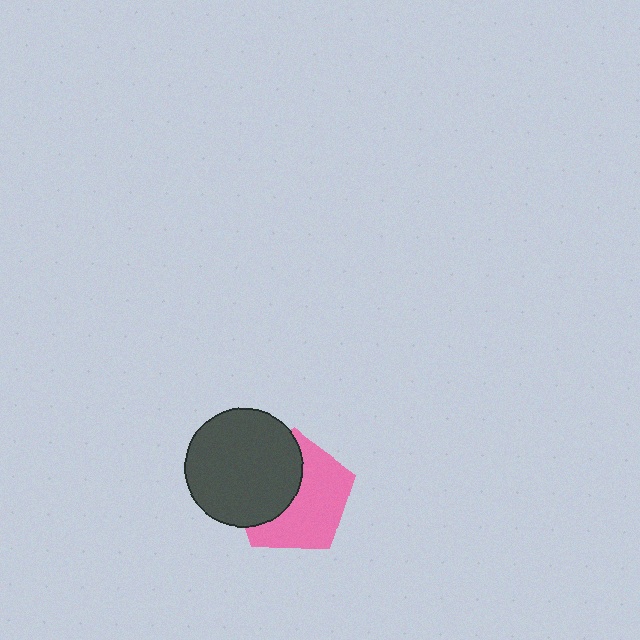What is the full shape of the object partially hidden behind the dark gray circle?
The partially hidden object is a pink pentagon.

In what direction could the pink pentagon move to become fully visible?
The pink pentagon could move right. That would shift it out from behind the dark gray circle entirely.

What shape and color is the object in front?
The object in front is a dark gray circle.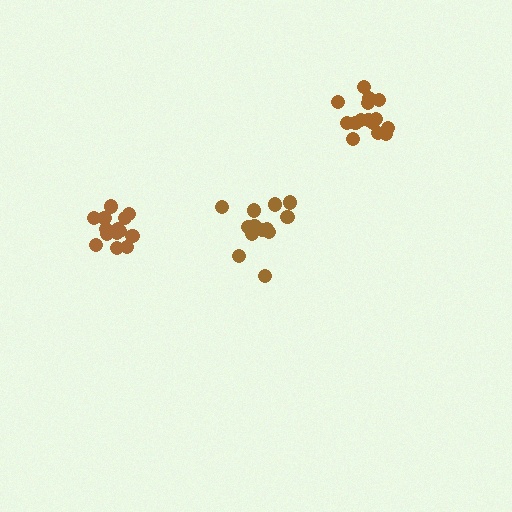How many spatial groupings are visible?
There are 3 spatial groupings.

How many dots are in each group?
Group 1: 15 dots, Group 2: 15 dots, Group 3: 13 dots (43 total).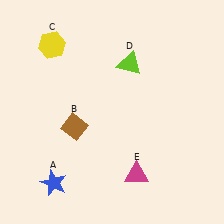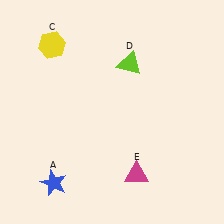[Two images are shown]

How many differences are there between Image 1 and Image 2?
There is 1 difference between the two images.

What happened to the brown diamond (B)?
The brown diamond (B) was removed in Image 2. It was in the bottom-left area of Image 1.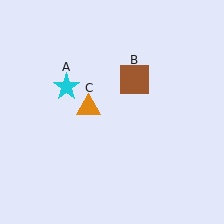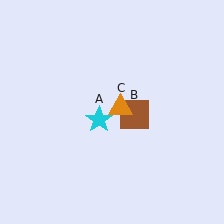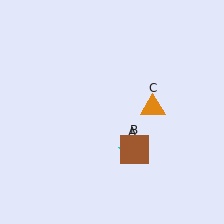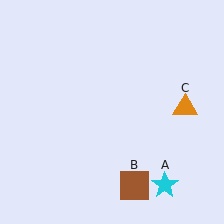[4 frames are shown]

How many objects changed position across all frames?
3 objects changed position: cyan star (object A), brown square (object B), orange triangle (object C).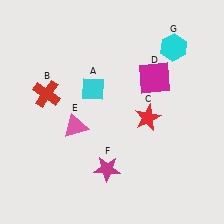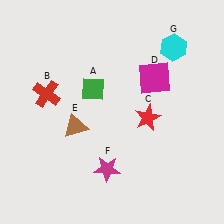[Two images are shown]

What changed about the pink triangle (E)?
In Image 1, E is pink. In Image 2, it changed to brown.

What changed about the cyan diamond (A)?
In Image 1, A is cyan. In Image 2, it changed to green.